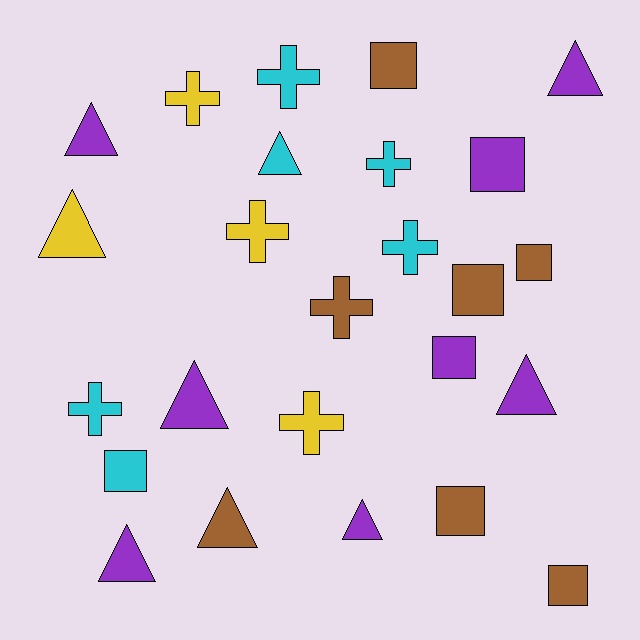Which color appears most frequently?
Purple, with 8 objects.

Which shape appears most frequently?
Triangle, with 9 objects.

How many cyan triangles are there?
There is 1 cyan triangle.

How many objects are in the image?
There are 25 objects.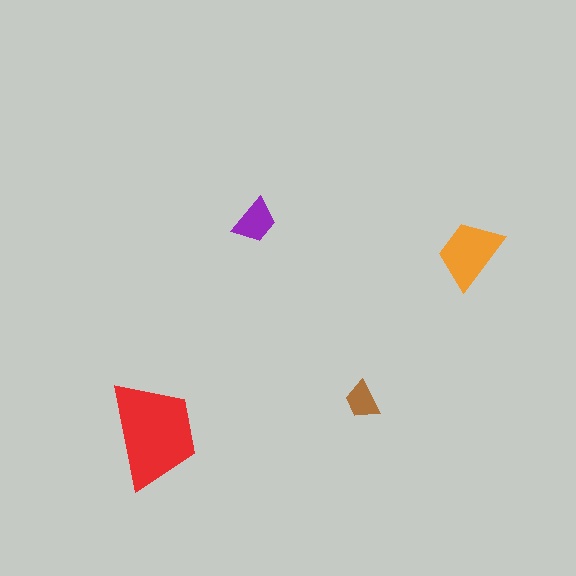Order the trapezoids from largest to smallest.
the red one, the orange one, the purple one, the brown one.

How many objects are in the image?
There are 4 objects in the image.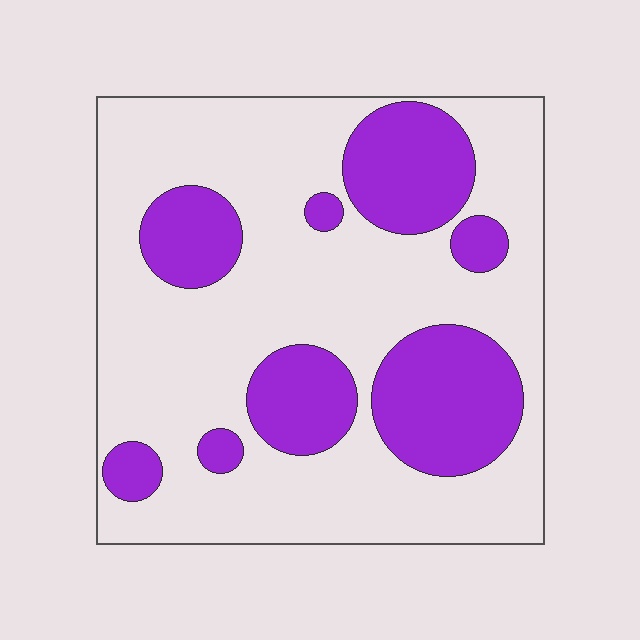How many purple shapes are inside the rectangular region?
8.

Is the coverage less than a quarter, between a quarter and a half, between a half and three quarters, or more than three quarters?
Between a quarter and a half.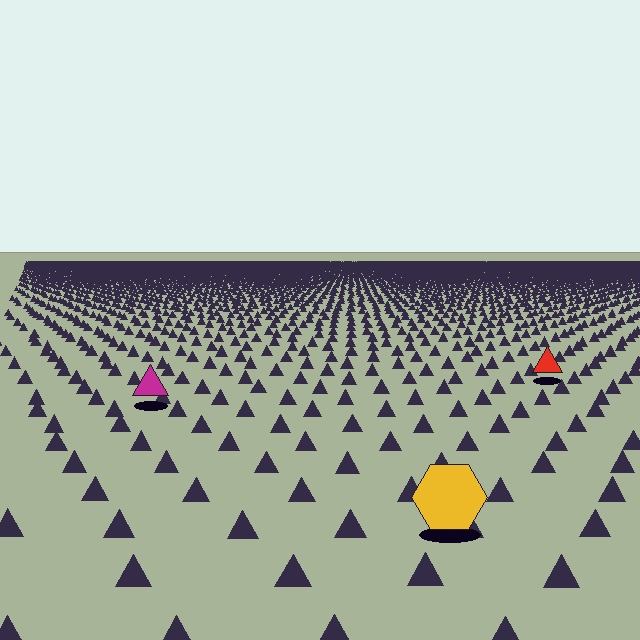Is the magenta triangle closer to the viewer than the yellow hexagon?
No. The yellow hexagon is closer — you can tell from the texture gradient: the ground texture is coarser near it.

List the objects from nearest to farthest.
From nearest to farthest: the yellow hexagon, the magenta triangle, the red triangle.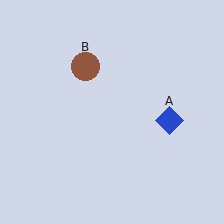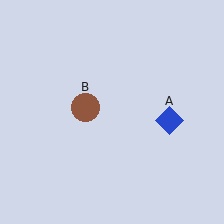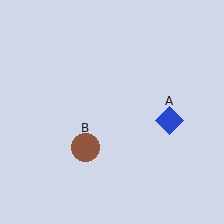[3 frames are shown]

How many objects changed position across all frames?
1 object changed position: brown circle (object B).